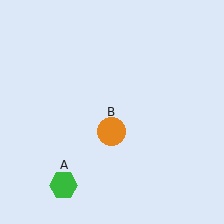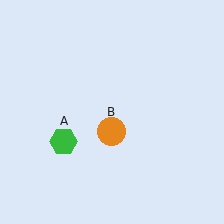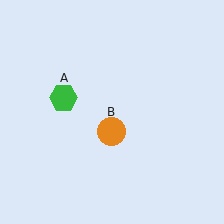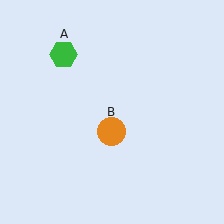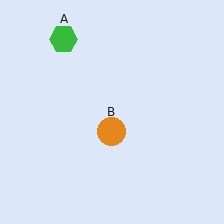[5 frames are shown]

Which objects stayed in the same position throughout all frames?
Orange circle (object B) remained stationary.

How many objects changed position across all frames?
1 object changed position: green hexagon (object A).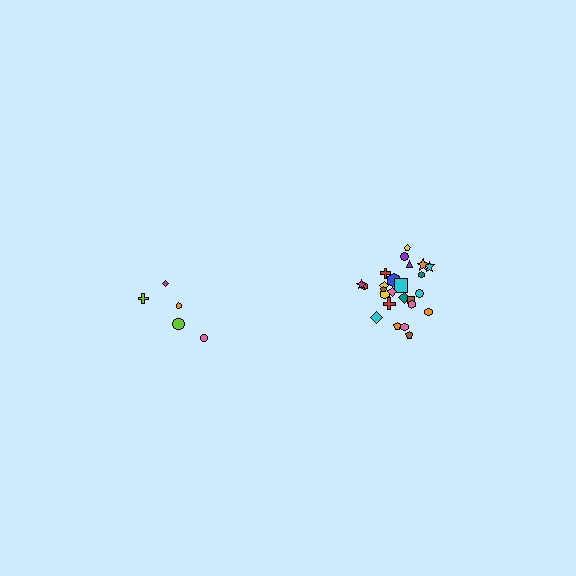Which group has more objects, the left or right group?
The right group.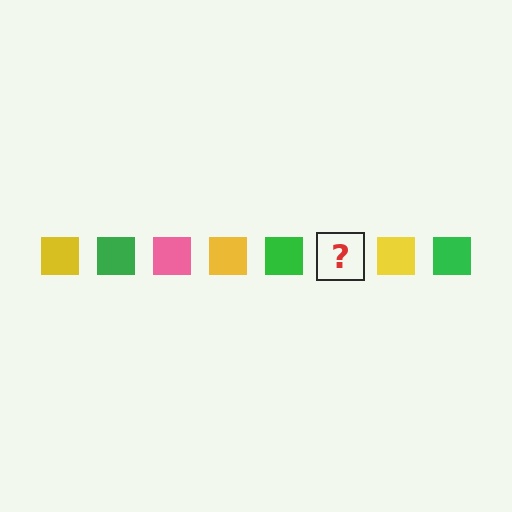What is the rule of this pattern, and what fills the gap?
The rule is that the pattern cycles through yellow, green, pink squares. The gap should be filled with a pink square.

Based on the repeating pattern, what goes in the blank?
The blank should be a pink square.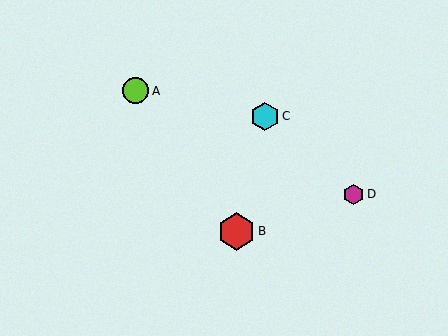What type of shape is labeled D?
Shape D is a magenta hexagon.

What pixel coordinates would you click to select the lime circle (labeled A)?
Click at (135, 91) to select the lime circle A.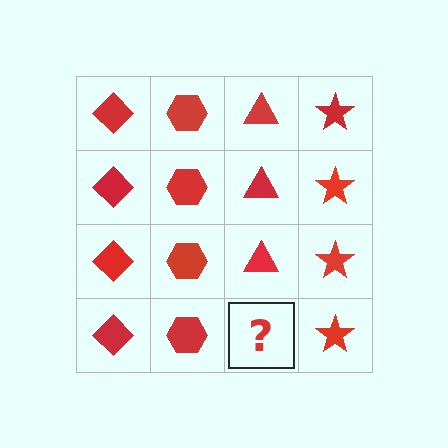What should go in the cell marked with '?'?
The missing cell should contain a red triangle.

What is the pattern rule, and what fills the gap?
The rule is that each column has a consistent shape. The gap should be filled with a red triangle.